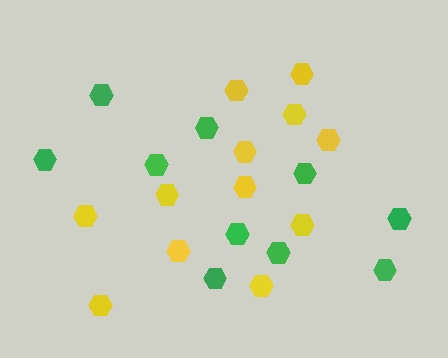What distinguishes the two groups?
There are 2 groups: one group of green hexagons (10) and one group of yellow hexagons (12).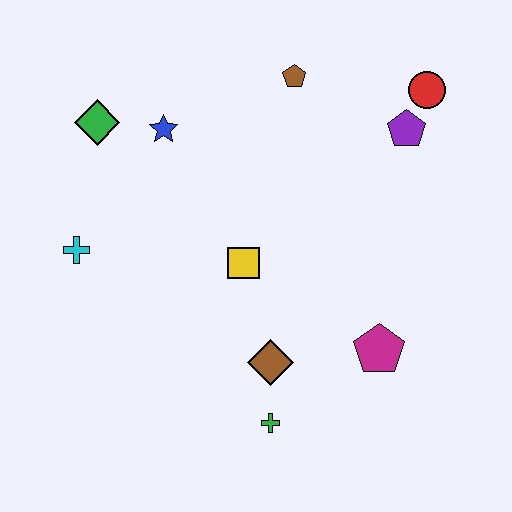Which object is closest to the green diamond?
The blue star is closest to the green diamond.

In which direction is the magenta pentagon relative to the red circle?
The magenta pentagon is below the red circle.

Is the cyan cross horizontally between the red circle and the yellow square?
No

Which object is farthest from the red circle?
The cyan cross is farthest from the red circle.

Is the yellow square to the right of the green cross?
No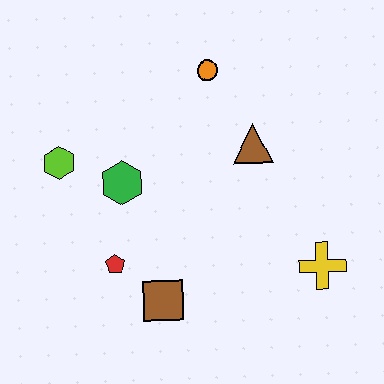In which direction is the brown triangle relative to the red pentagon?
The brown triangle is to the right of the red pentagon.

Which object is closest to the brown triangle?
The orange circle is closest to the brown triangle.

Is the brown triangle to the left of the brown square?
No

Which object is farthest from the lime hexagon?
The yellow cross is farthest from the lime hexagon.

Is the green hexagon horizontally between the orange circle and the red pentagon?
Yes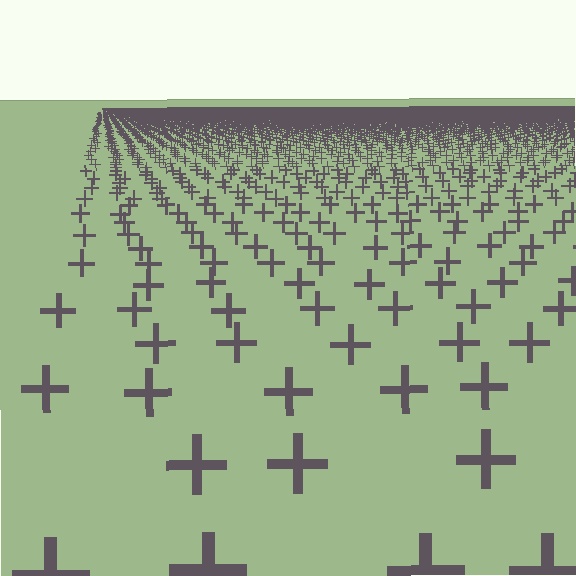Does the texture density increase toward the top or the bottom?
Density increases toward the top.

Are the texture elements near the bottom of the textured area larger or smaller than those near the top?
Larger. Near the bottom, elements are closer to the viewer and appear at a bigger on-screen size.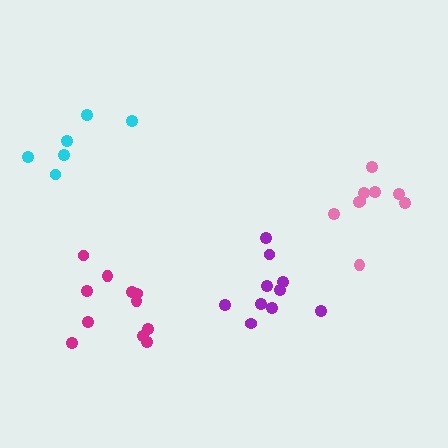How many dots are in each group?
Group 1: 11 dots, Group 2: 10 dots, Group 3: 9 dots, Group 4: 6 dots (36 total).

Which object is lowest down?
The magenta cluster is bottommost.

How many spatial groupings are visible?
There are 4 spatial groupings.